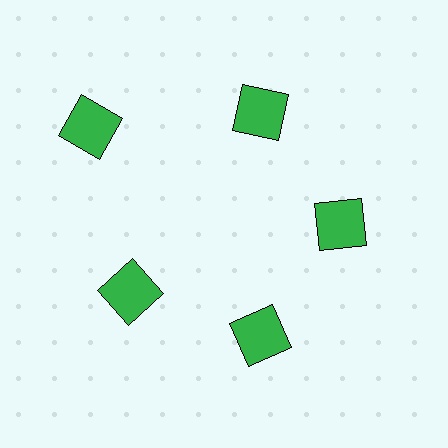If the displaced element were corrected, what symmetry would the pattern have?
It would have 5-fold rotational symmetry — the pattern would map onto itself every 72 degrees.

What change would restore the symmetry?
The symmetry would be restored by moving it inward, back onto the ring so that all 5 squares sit at equal angles and equal distance from the center.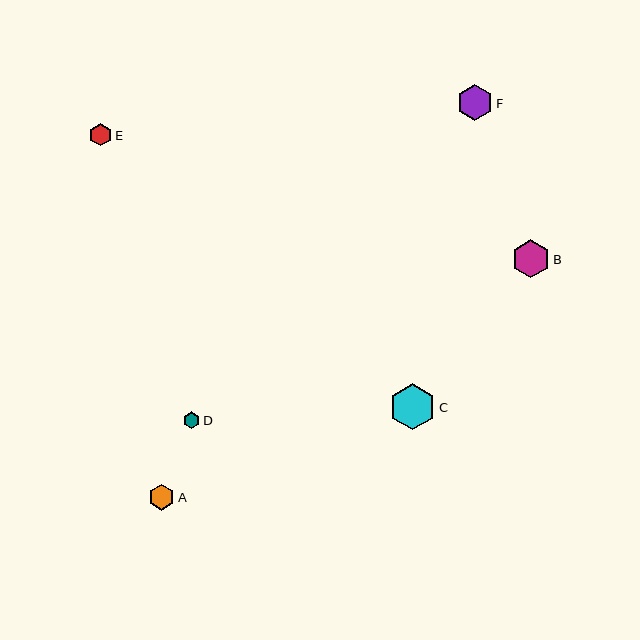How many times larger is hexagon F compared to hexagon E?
Hexagon F is approximately 1.6 times the size of hexagon E.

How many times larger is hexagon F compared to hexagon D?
Hexagon F is approximately 2.2 times the size of hexagon D.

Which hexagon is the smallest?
Hexagon D is the smallest with a size of approximately 16 pixels.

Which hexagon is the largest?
Hexagon C is the largest with a size of approximately 46 pixels.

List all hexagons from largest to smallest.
From largest to smallest: C, B, F, A, E, D.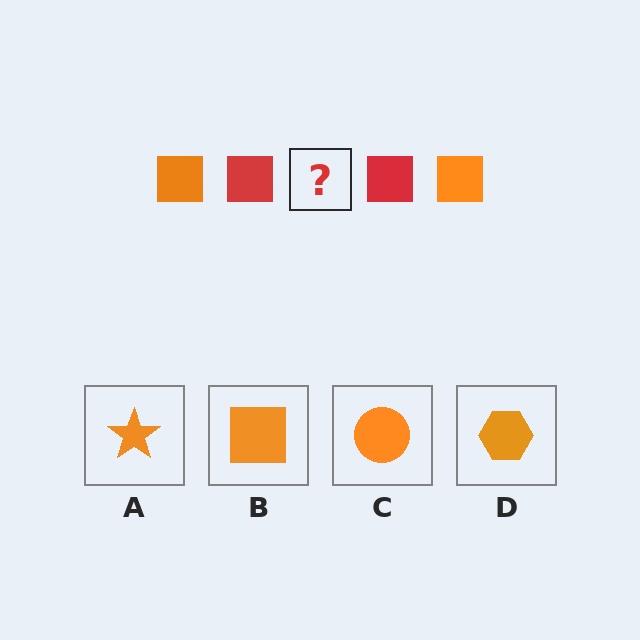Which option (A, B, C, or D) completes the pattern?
B.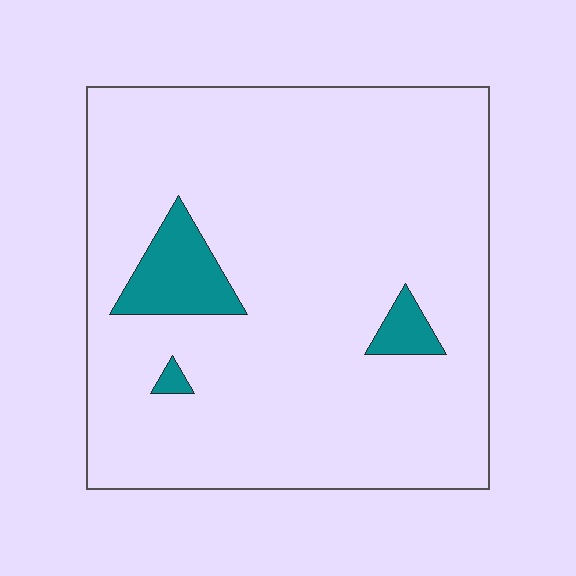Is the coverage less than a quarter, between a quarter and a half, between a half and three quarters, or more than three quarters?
Less than a quarter.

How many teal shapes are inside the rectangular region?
3.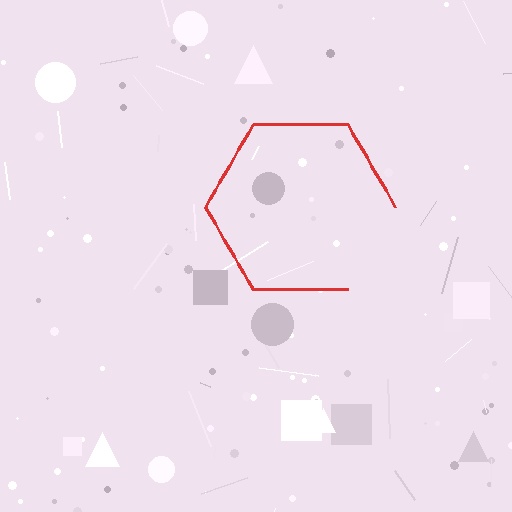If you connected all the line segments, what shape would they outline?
They would outline a hexagon.